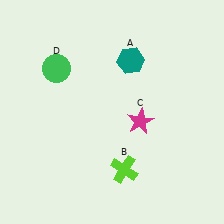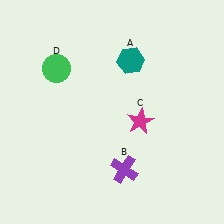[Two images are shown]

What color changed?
The cross (B) changed from lime in Image 1 to purple in Image 2.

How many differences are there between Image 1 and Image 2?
There is 1 difference between the two images.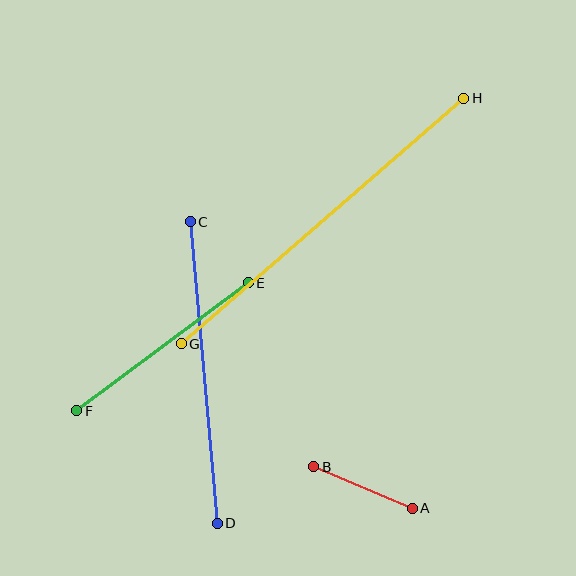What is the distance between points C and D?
The distance is approximately 303 pixels.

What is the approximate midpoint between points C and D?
The midpoint is at approximately (204, 372) pixels.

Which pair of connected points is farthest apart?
Points G and H are farthest apart.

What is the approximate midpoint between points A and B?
The midpoint is at approximately (363, 487) pixels.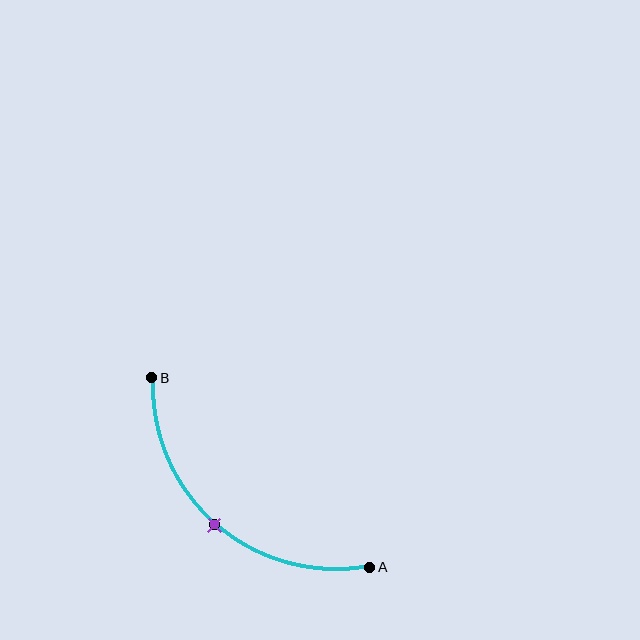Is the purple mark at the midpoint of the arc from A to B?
Yes. The purple mark lies on the arc at equal arc-length from both A and B — it is the arc midpoint.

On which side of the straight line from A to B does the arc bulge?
The arc bulges below and to the left of the straight line connecting A and B.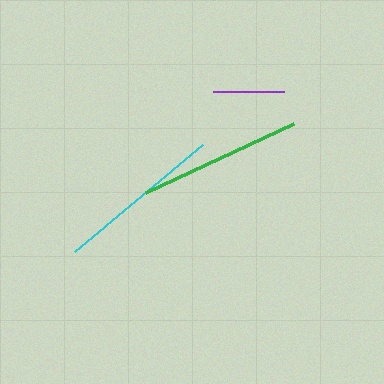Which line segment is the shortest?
The purple line is the shortest at approximately 71 pixels.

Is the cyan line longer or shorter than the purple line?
The cyan line is longer than the purple line.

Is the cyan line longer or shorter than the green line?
The cyan line is longer than the green line.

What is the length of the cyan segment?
The cyan segment is approximately 167 pixels long.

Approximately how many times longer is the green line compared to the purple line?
The green line is approximately 2.3 times the length of the purple line.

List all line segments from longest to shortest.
From longest to shortest: cyan, green, purple.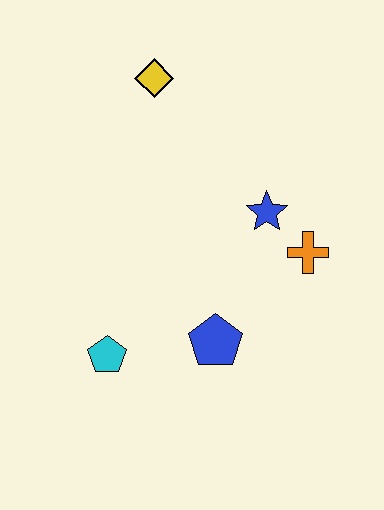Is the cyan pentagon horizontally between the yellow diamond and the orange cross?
No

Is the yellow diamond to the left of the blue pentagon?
Yes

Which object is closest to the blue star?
The orange cross is closest to the blue star.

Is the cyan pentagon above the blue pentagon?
No